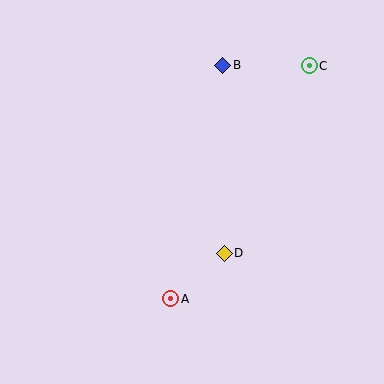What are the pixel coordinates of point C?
Point C is at (309, 66).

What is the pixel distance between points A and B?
The distance between A and B is 240 pixels.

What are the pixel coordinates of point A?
Point A is at (171, 299).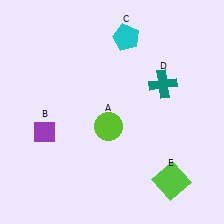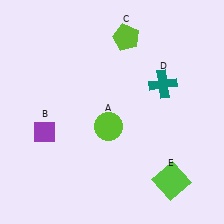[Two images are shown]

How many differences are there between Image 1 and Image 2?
There is 1 difference between the two images.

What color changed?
The pentagon (C) changed from cyan in Image 1 to lime in Image 2.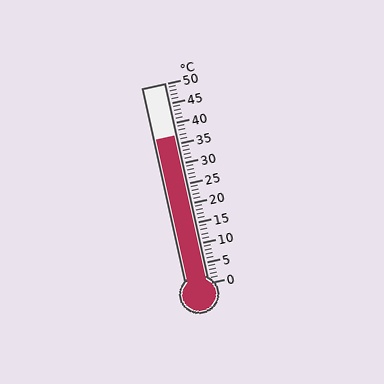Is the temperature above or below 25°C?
The temperature is above 25°C.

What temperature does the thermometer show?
The thermometer shows approximately 37°C.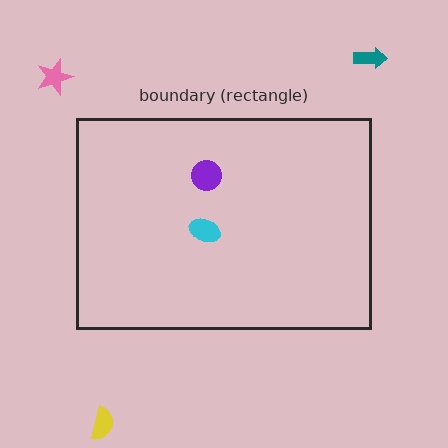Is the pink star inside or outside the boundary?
Outside.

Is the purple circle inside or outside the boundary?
Inside.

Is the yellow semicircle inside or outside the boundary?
Outside.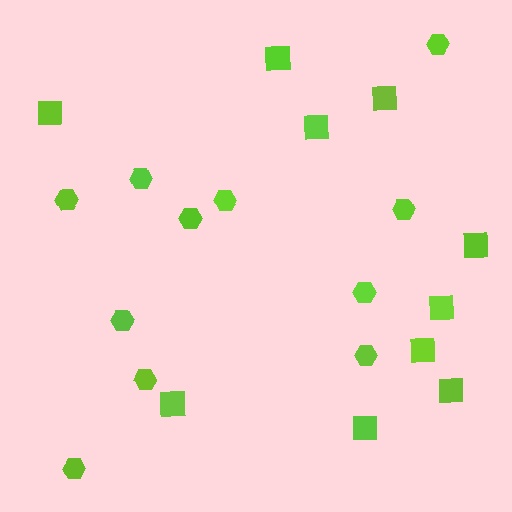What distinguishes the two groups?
There are 2 groups: one group of hexagons (11) and one group of squares (10).